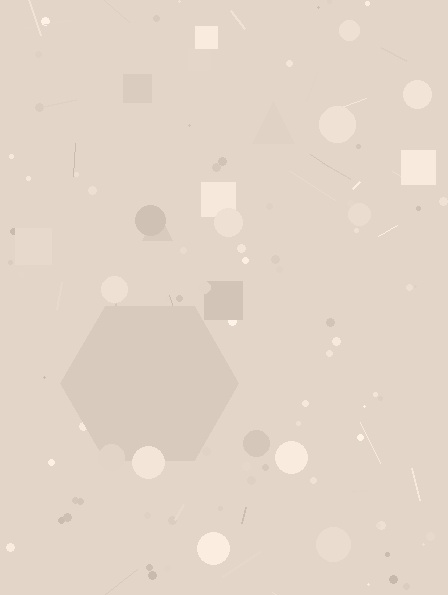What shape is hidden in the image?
A hexagon is hidden in the image.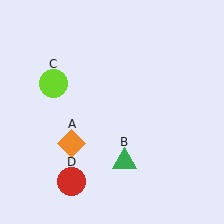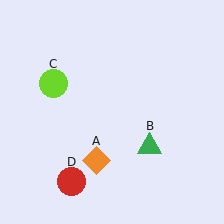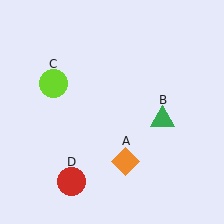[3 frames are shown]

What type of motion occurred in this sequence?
The orange diamond (object A), green triangle (object B) rotated counterclockwise around the center of the scene.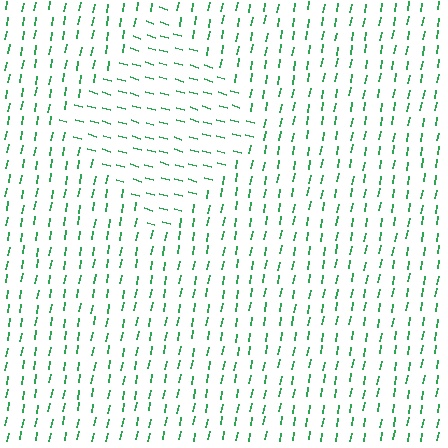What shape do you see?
I see a diamond.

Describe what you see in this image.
The image is filled with small green line segments. A diamond region in the image has lines oriented differently from the surrounding lines, creating a visible texture boundary.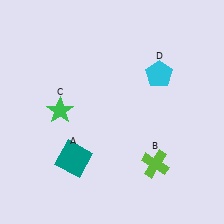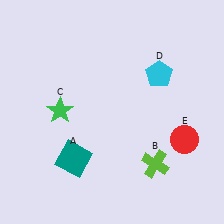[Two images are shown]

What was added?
A red circle (E) was added in Image 2.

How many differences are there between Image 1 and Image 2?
There is 1 difference between the two images.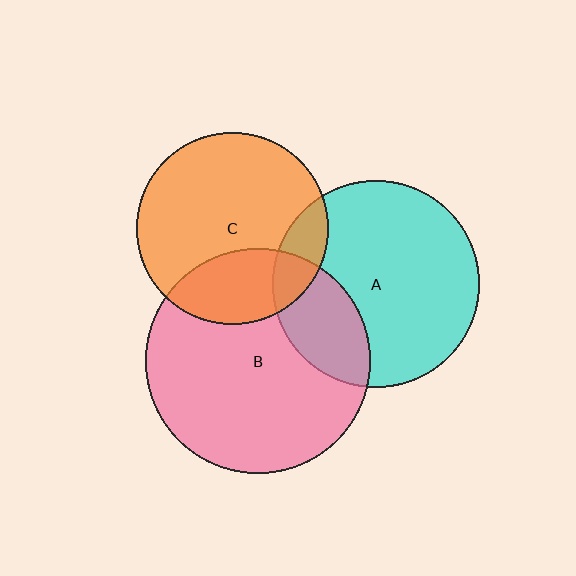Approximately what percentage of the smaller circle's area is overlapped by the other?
Approximately 25%.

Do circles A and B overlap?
Yes.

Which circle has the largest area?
Circle B (pink).